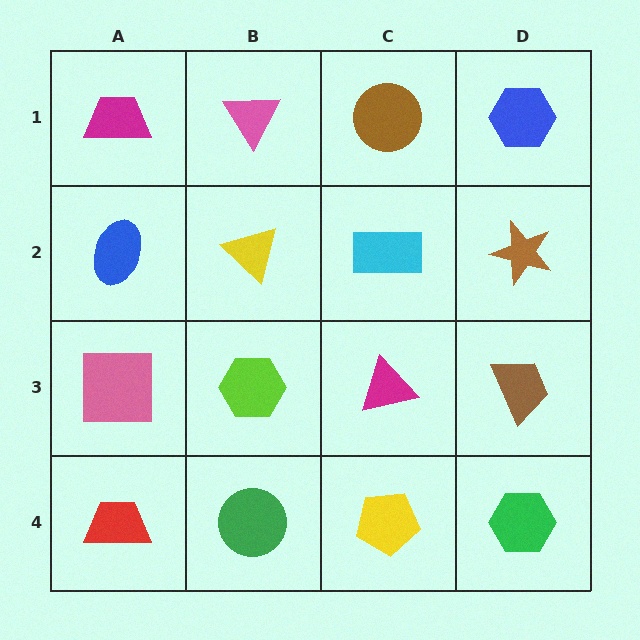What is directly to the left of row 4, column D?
A yellow pentagon.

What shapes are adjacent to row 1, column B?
A yellow triangle (row 2, column B), a magenta trapezoid (row 1, column A), a brown circle (row 1, column C).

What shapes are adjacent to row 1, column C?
A cyan rectangle (row 2, column C), a pink triangle (row 1, column B), a blue hexagon (row 1, column D).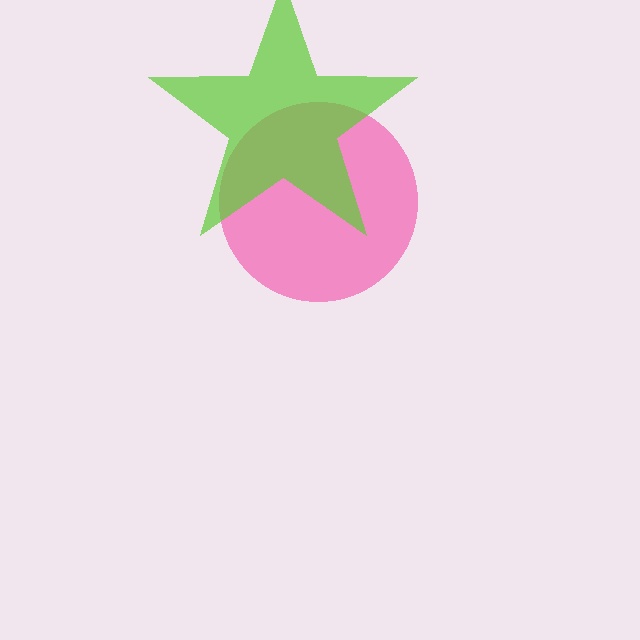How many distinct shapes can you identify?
There are 2 distinct shapes: a pink circle, a lime star.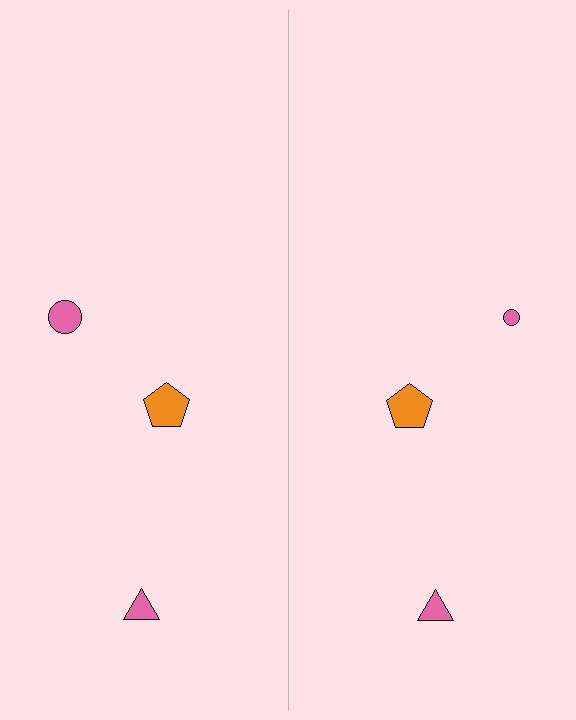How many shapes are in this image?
There are 6 shapes in this image.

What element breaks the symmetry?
The pink circle on the right side has a different size than its mirror counterpart.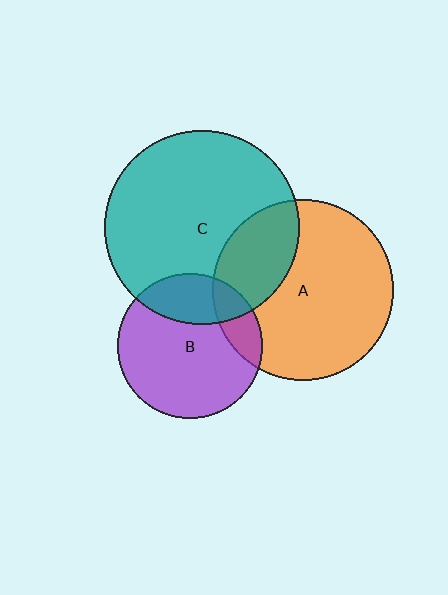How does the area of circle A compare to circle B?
Approximately 1.6 times.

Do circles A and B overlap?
Yes.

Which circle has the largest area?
Circle C (teal).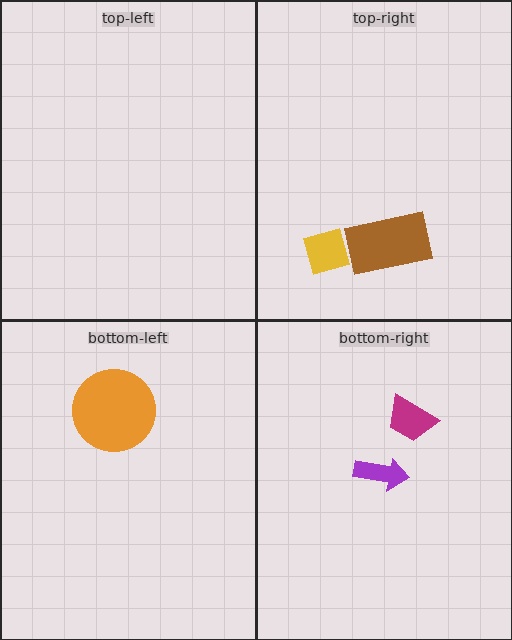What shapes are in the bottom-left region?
The orange circle.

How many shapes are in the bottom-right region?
2.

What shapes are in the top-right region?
The brown rectangle, the yellow diamond.